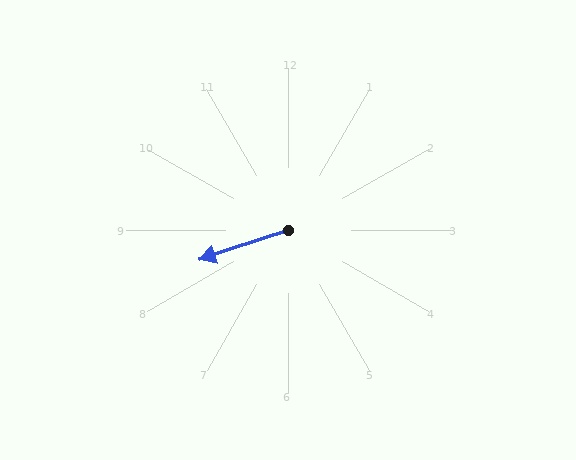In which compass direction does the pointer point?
West.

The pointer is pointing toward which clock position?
Roughly 8 o'clock.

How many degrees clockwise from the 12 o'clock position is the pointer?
Approximately 252 degrees.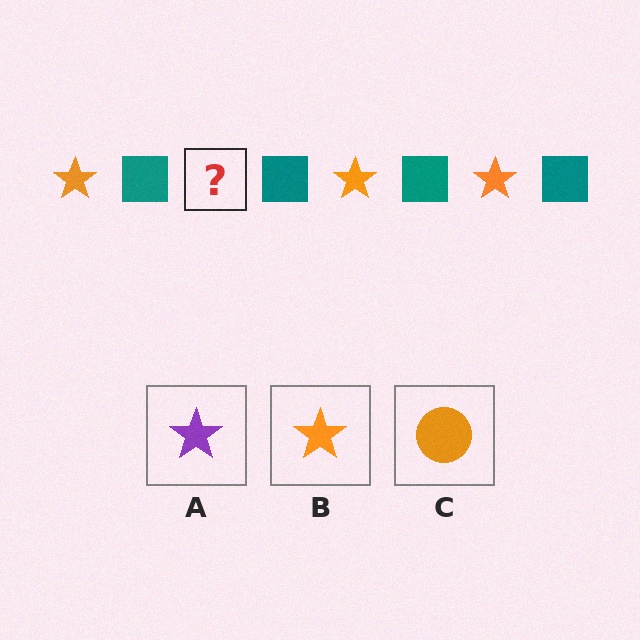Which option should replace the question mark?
Option B.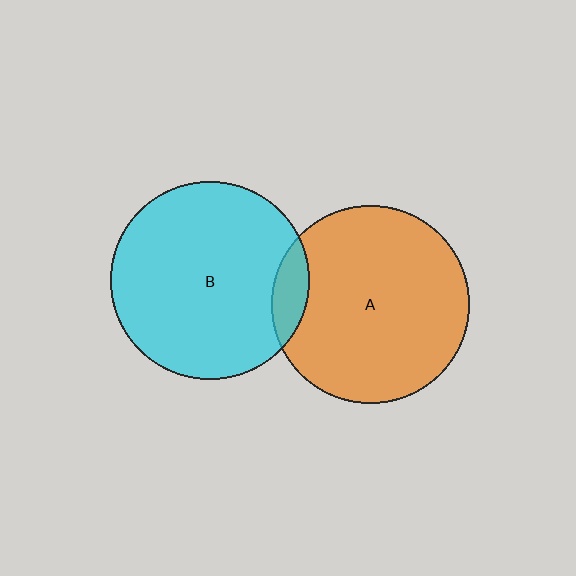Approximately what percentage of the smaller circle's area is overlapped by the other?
Approximately 10%.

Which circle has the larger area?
Circle B (cyan).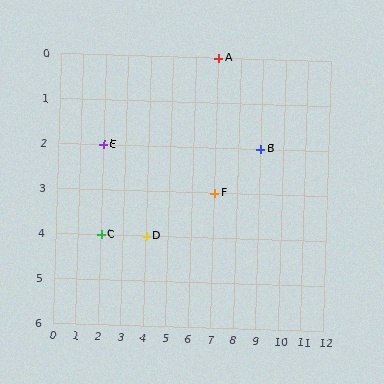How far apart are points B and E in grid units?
Points B and E are 7 columns apart.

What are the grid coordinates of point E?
Point E is at grid coordinates (2, 2).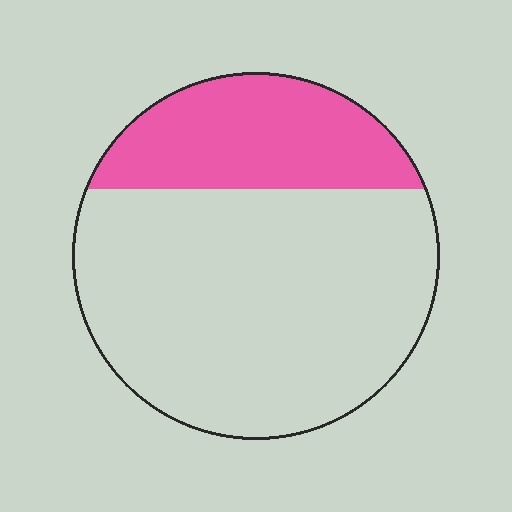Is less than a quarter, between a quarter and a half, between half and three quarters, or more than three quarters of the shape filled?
Between a quarter and a half.